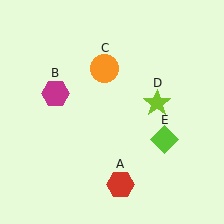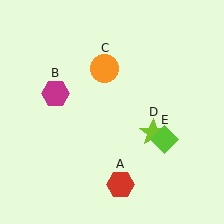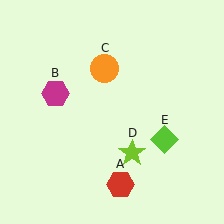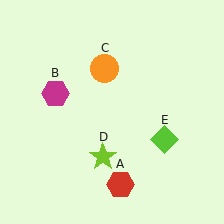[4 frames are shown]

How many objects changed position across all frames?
1 object changed position: lime star (object D).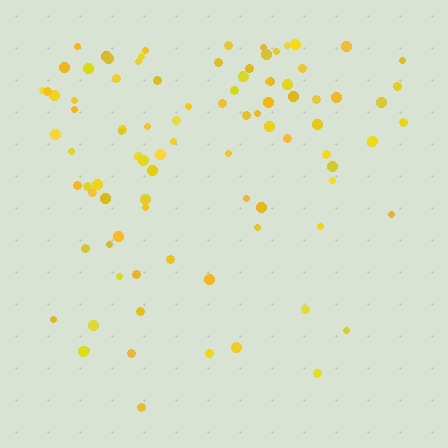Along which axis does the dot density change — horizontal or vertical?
Vertical.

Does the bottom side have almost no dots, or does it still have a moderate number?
Still a moderate number, just noticeably fewer than the top.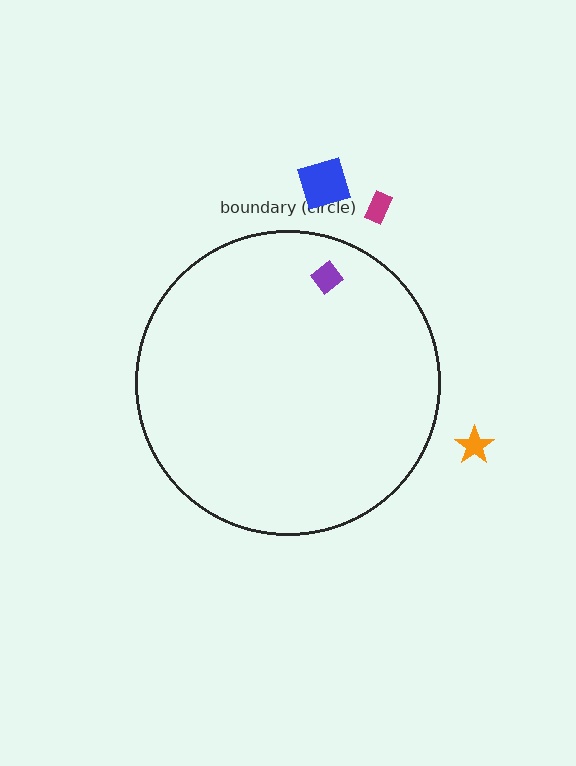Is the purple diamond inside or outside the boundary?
Inside.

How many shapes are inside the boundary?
1 inside, 3 outside.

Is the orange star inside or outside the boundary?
Outside.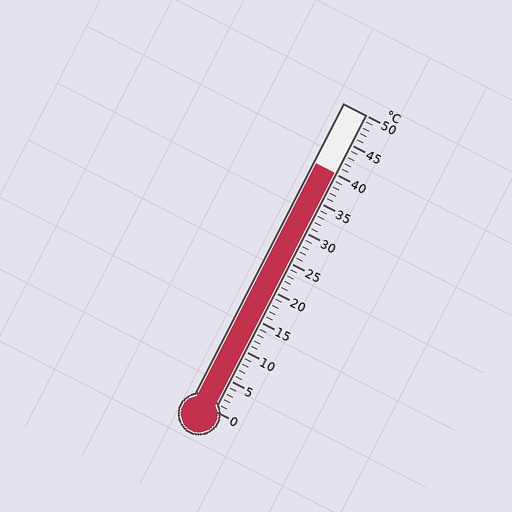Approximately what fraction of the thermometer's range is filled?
The thermometer is filled to approximately 80% of its range.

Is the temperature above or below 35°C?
The temperature is above 35°C.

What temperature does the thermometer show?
The thermometer shows approximately 40°C.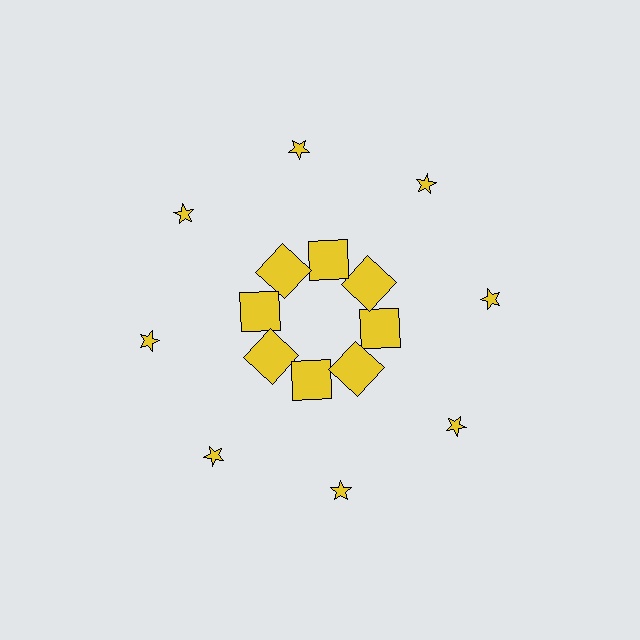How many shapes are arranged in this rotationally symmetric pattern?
There are 16 shapes, arranged in 8 groups of 2.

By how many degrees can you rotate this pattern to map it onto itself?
The pattern maps onto itself every 45 degrees of rotation.